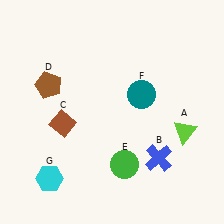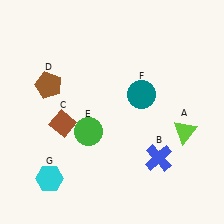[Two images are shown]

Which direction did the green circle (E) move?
The green circle (E) moved left.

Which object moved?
The green circle (E) moved left.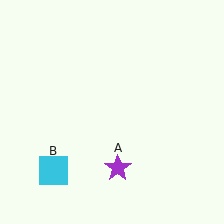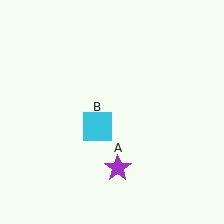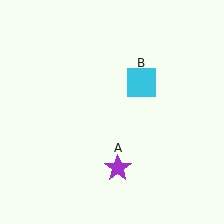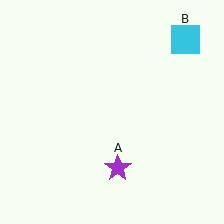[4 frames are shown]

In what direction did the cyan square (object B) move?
The cyan square (object B) moved up and to the right.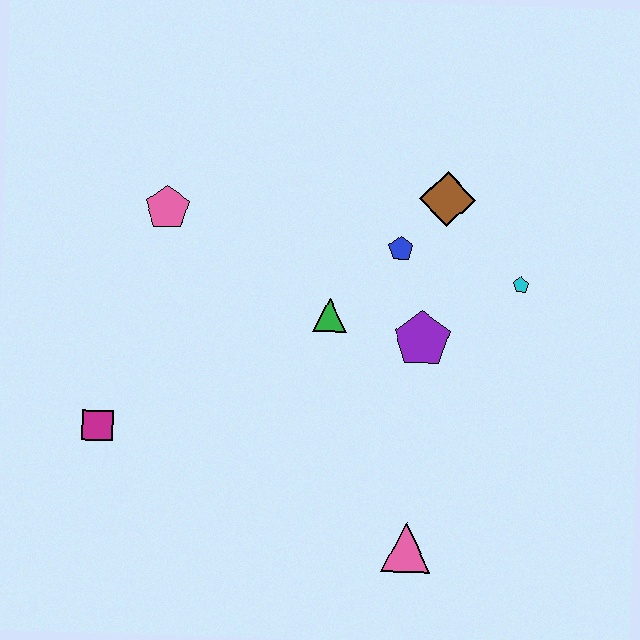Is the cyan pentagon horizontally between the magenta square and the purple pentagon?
No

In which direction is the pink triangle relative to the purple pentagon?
The pink triangle is below the purple pentagon.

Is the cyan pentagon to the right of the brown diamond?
Yes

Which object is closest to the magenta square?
The pink pentagon is closest to the magenta square.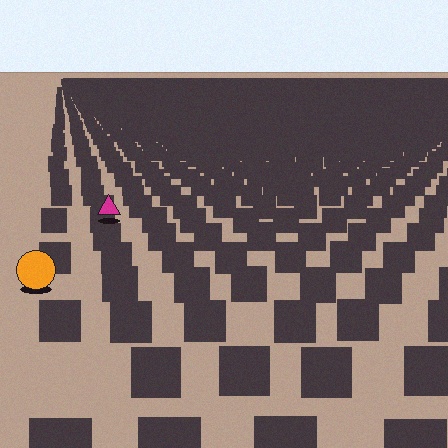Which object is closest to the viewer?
The orange circle is closest. The texture marks near it are larger and more spread out.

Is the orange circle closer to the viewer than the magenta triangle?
Yes. The orange circle is closer — you can tell from the texture gradient: the ground texture is coarser near it.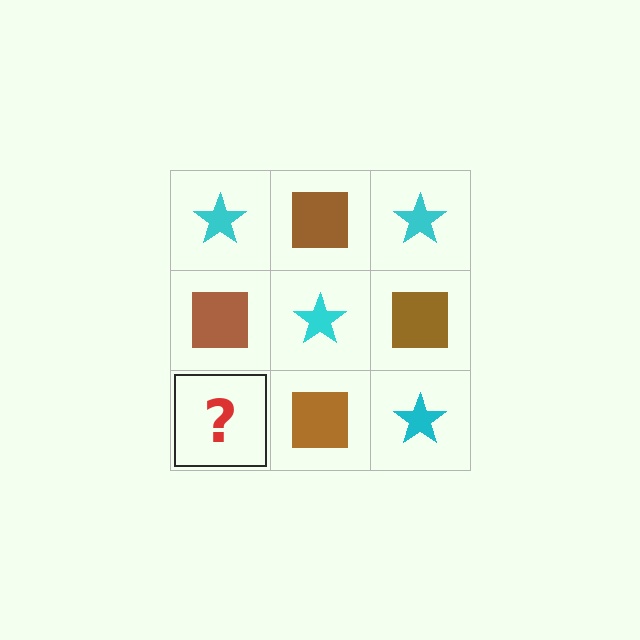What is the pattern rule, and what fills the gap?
The rule is that it alternates cyan star and brown square in a checkerboard pattern. The gap should be filled with a cyan star.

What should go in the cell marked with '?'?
The missing cell should contain a cyan star.